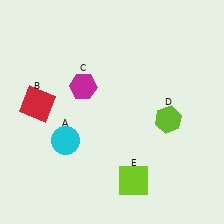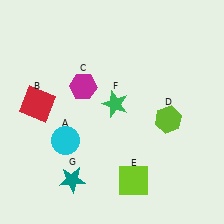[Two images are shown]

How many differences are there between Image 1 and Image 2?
There are 2 differences between the two images.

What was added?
A green star (F), a teal star (G) were added in Image 2.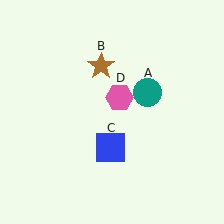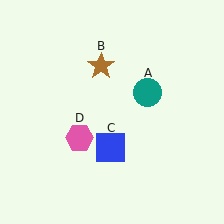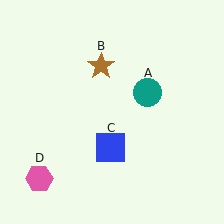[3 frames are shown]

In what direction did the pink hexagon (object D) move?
The pink hexagon (object D) moved down and to the left.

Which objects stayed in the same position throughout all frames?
Teal circle (object A) and brown star (object B) and blue square (object C) remained stationary.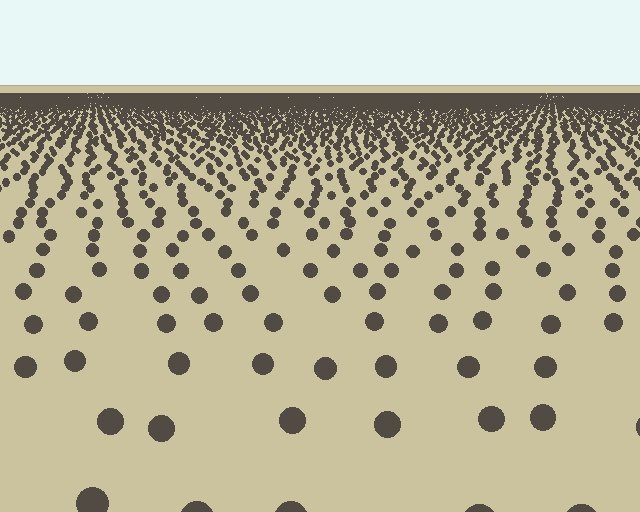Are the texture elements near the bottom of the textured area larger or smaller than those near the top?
Larger. Near the bottom, elements are closer to the viewer and appear at a bigger on-screen size.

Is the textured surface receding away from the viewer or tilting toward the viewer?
The surface is receding away from the viewer. Texture elements get smaller and denser toward the top.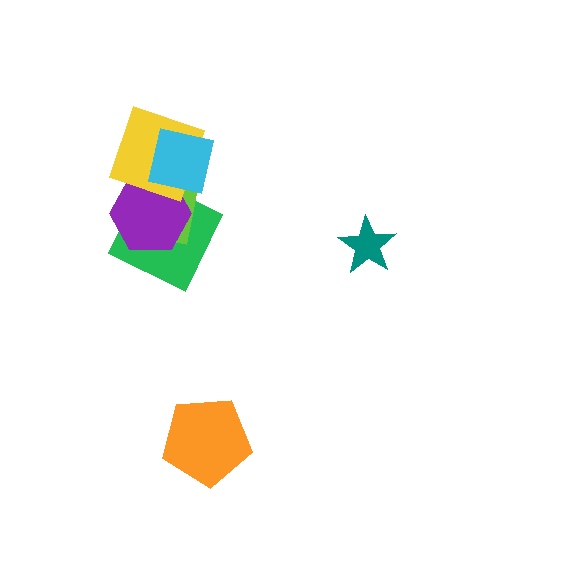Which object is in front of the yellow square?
The cyan square is in front of the yellow square.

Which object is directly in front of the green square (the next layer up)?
The lime rectangle is directly in front of the green square.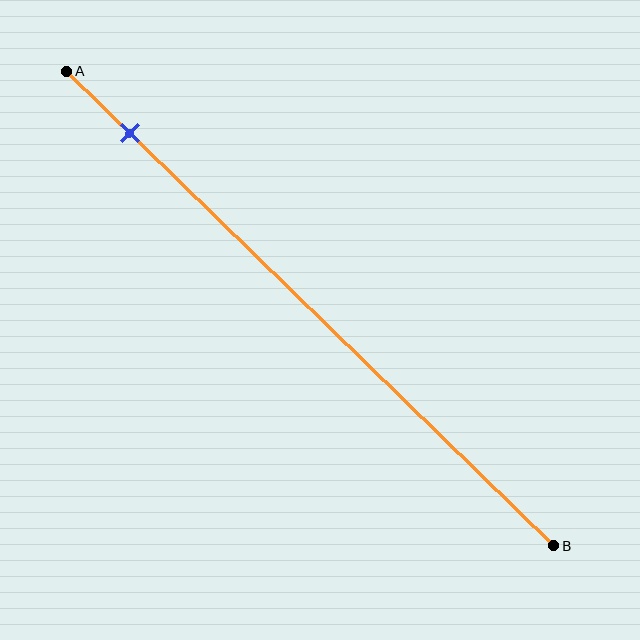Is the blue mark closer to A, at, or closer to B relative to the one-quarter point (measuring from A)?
The blue mark is closer to point A than the one-quarter point of segment AB.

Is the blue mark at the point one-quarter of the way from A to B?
No, the mark is at about 15% from A, not at the 25% one-quarter point.